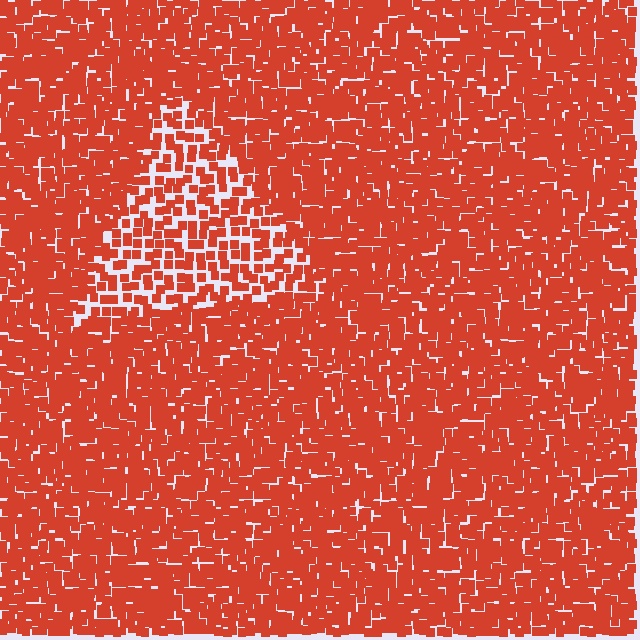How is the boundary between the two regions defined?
The boundary is defined by a change in element density (approximately 1.9x ratio). All elements are the same color, size, and shape.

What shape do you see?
I see a triangle.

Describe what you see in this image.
The image contains small red elements arranged at two different densities. A triangle-shaped region is visible where the elements are less densely packed than the surrounding area.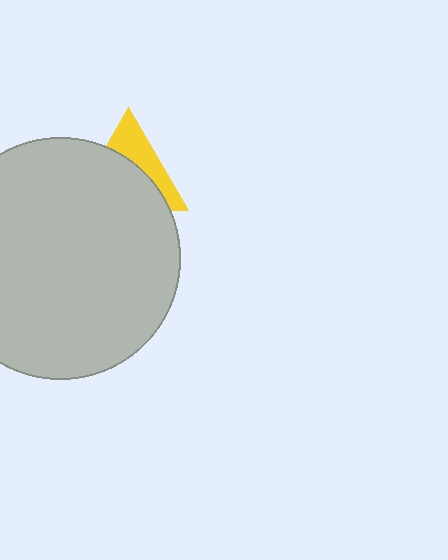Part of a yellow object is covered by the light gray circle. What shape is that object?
It is a triangle.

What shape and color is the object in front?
The object in front is a light gray circle.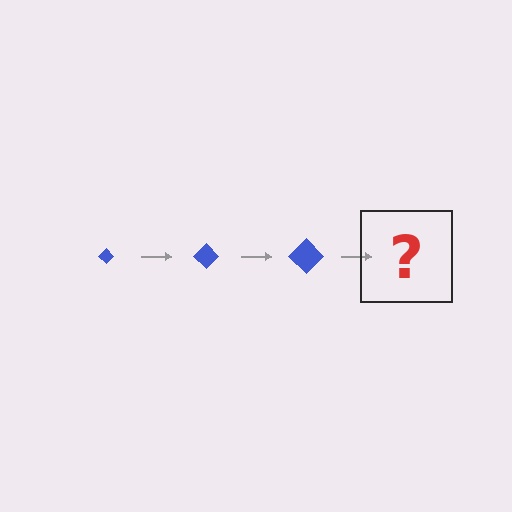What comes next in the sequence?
The next element should be a blue diamond, larger than the previous one.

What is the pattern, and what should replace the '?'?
The pattern is that the diamond gets progressively larger each step. The '?' should be a blue diamond, larger than the previous one.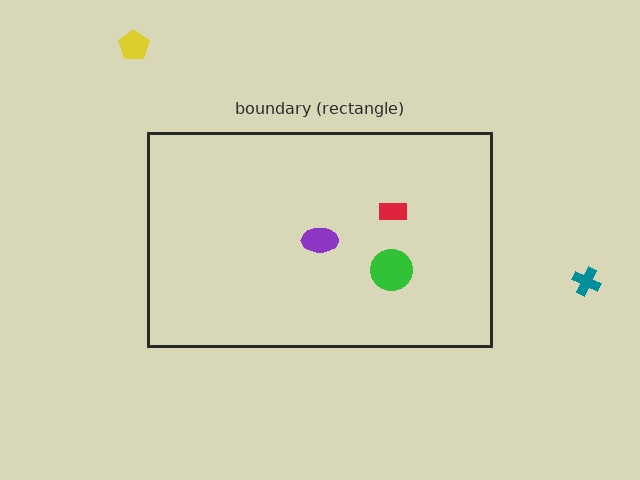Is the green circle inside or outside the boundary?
Inside.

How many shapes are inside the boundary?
3 inside, 2 outside.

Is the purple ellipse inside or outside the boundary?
Inside.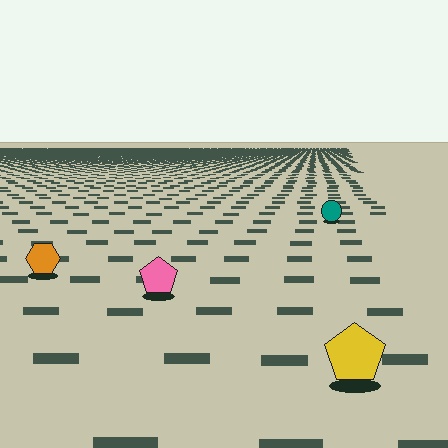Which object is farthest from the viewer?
The teal circle is farthest from the viewer. It appears smaller and the ground texture around it is denser.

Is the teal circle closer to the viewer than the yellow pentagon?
No. The yellow pentagon is closer — you can tell from the texture gradient: the ground texture is coarser near it.